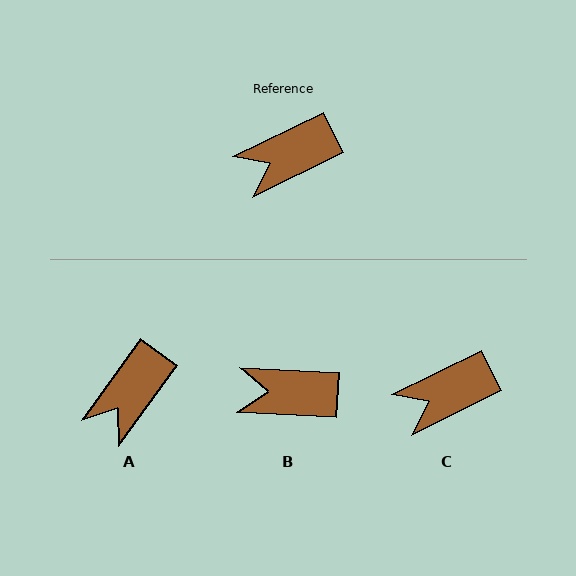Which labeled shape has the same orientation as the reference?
C.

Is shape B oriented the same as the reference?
No, it is off by about 29 degrees.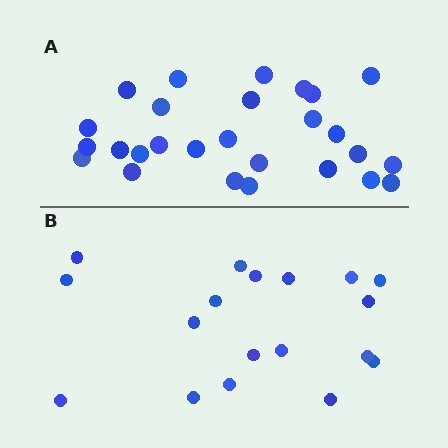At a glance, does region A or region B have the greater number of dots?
Region A (the top region) has more dots.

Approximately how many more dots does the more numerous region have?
Region A has roughly 8 or so more dots than region B.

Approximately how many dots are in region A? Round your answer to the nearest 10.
About 30 dots. (The exact count is 27, which rounds to 30.)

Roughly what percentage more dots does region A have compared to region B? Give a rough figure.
About 50% more.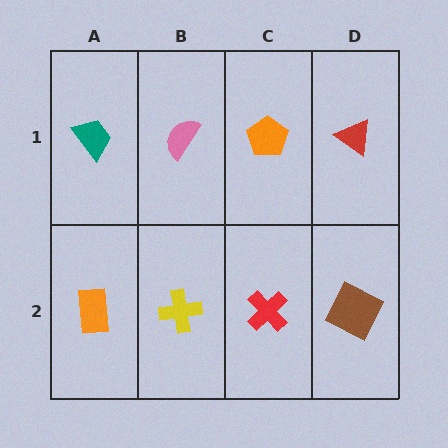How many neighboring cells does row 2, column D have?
2.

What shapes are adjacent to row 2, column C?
An orange pentagon (row 1, column C), a yellow cross (row 2, column B), a brown square (row 2, column D).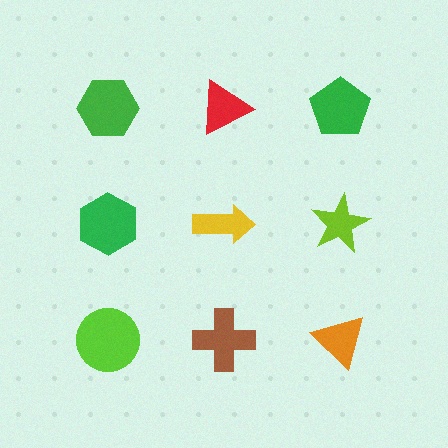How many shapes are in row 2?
3 shapes.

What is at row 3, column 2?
A brown cross.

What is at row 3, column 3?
An orange triangle.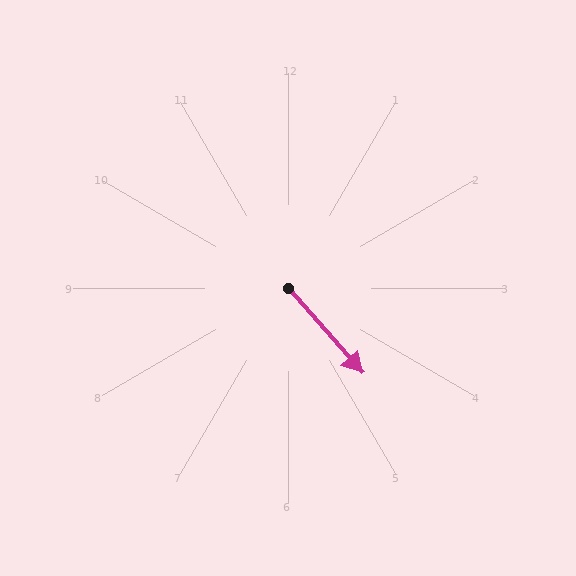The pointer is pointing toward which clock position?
Roughly 5 o'clock.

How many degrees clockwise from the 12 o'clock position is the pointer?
Approximately 139 degrees.